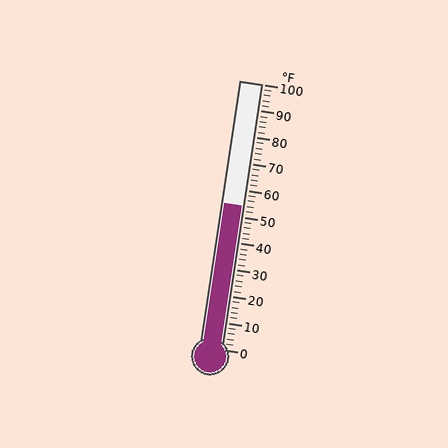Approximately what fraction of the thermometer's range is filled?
The thermometer is filled to approximately 55% of its range.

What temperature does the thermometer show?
The thermometer shows approximately 54°F.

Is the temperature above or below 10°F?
The temperature is above 10°F.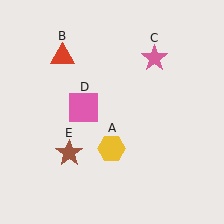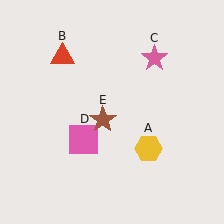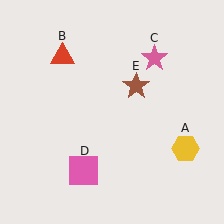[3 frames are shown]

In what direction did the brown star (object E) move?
The brown star (object E) moved up and to the right.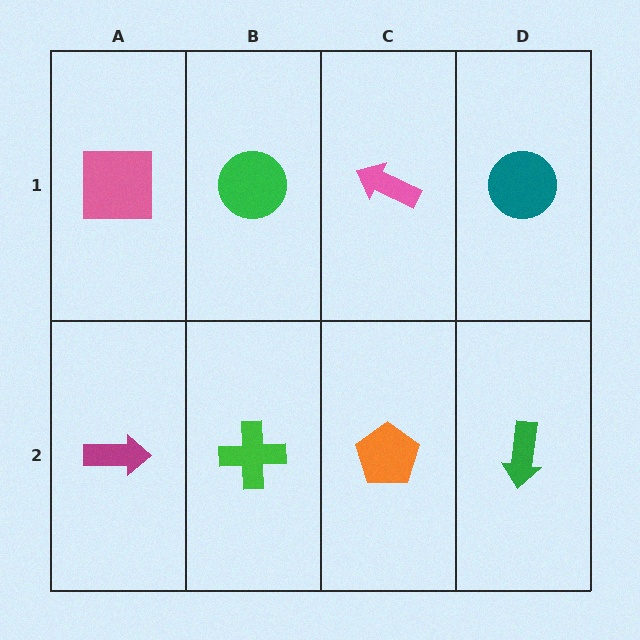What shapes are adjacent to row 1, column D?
A green arrow (row 2, column D), a pink arrow (row 1, column C).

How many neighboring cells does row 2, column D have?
2.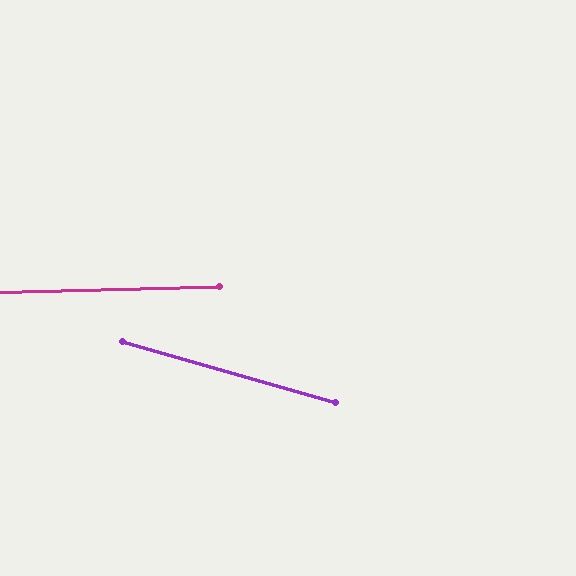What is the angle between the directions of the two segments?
Approximately 17 degrees.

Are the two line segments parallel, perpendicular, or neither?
Neither parallel nor perpendicular — they differ by about 17°.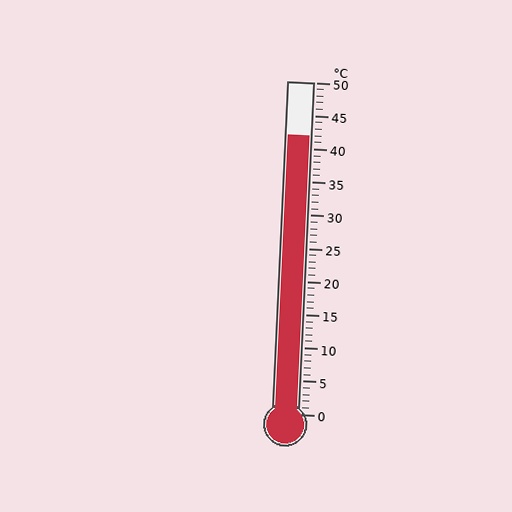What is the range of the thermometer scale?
The thermometer scale ranges from 0°C to 50°C.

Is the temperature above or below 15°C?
The temperature is above 15°C.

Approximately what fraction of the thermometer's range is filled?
The thermometer is filled to approximately 85% of its range.